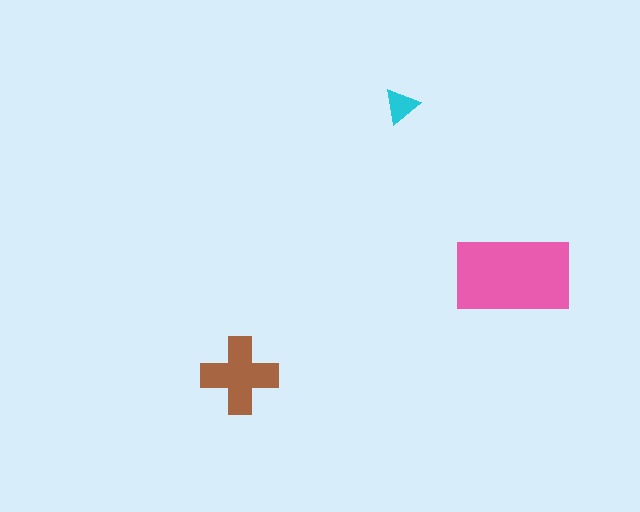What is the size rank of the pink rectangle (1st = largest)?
1st.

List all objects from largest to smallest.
The pink rectangle, the brown cross, the cyan triangle.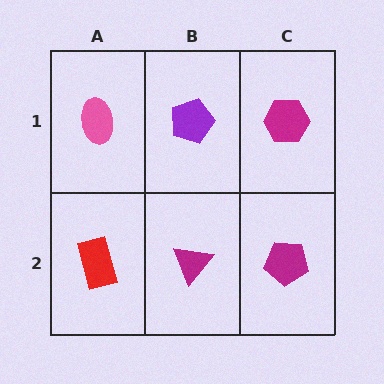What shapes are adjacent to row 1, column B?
A magenta triangle (row 2, column B), a pink ellipse (row 1, column A), a magenta hexagon (row 1, column C).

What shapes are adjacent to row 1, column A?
A red rectangle (row 2, column A), a purple pentagon (row 1, column B).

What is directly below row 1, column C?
A magenta pentagon.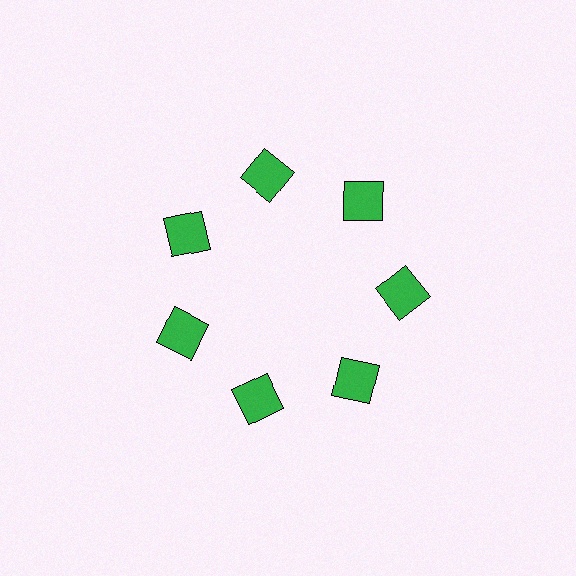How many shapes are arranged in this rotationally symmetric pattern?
There are 7 shapes, arranged in 7 groups of 1.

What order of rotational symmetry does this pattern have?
This pattern has 7-fold rotational symmetry.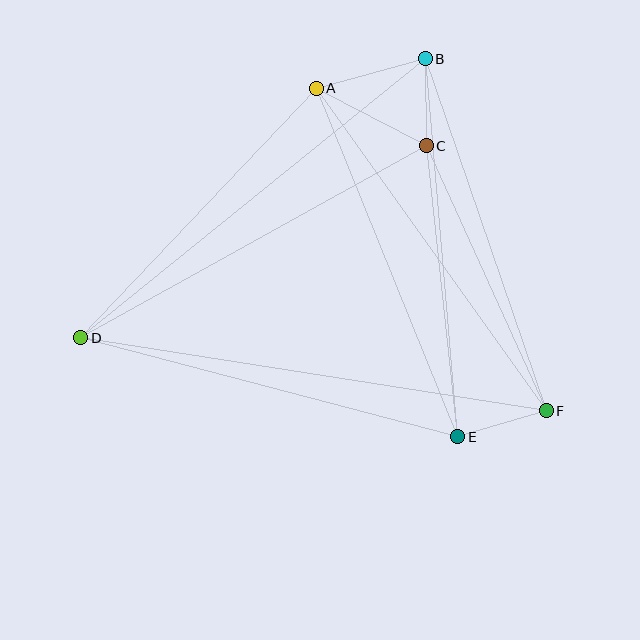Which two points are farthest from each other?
Points D and F are farthest from each other.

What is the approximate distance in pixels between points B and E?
The distance between B and E is approximately 379 pixels.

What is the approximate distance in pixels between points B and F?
The distance between B and F is approximately 372 pixels.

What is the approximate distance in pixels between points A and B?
The distance between A and B is approximately 113 pixels.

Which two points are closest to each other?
Points B and C are closest to each other.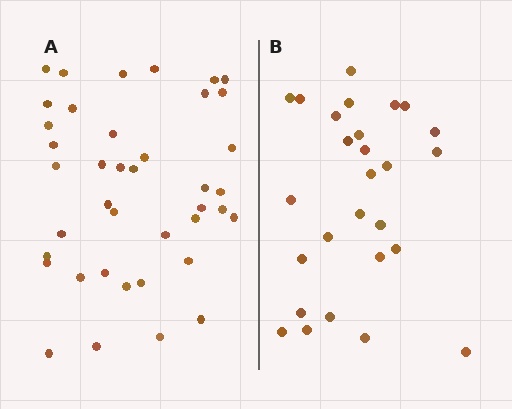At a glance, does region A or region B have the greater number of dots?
Region A (the left region) has more dots.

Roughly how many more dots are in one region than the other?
Region A has approximately 15 more dots than region B.